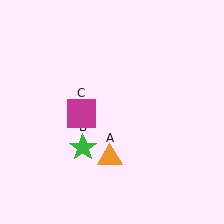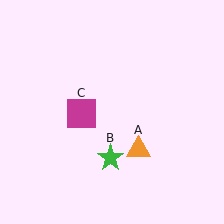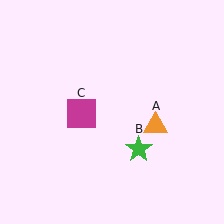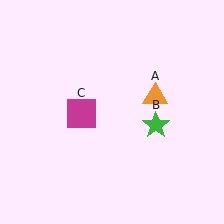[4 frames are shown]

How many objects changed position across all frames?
2 objects changed position: orange triangle (object A), green star (object B).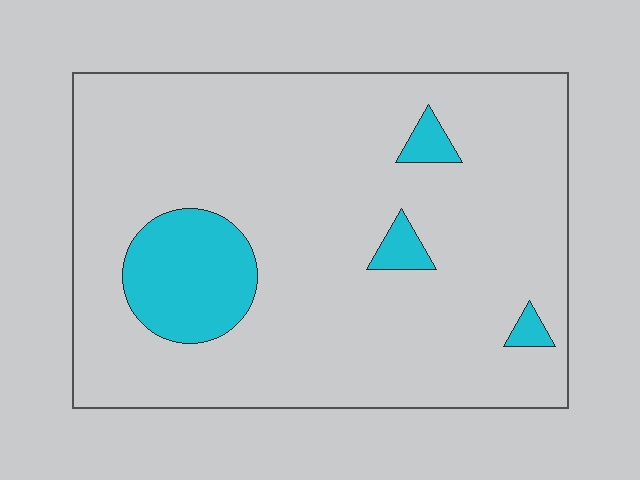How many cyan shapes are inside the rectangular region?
4.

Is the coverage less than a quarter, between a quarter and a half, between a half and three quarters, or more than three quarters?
Less than a quarter.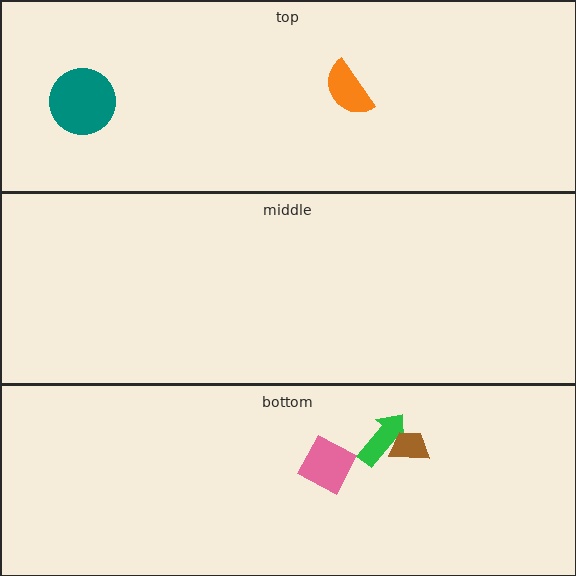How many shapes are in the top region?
2.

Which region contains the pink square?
The bottom region.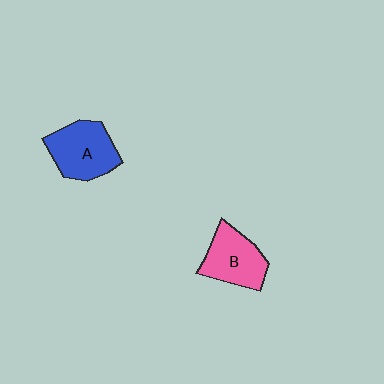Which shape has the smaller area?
Shape B (pink).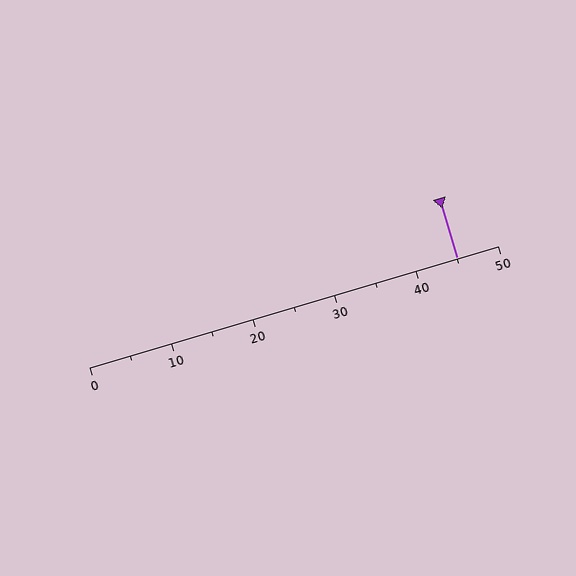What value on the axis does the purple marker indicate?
The marker indicates approximately 45.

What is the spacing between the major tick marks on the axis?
The major ticks are spaced 10 apart.